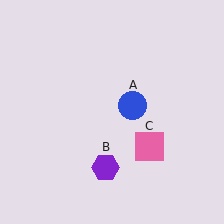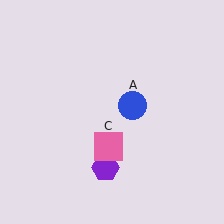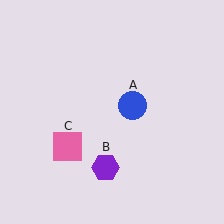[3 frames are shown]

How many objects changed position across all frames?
1 object changed position: pink square (object C).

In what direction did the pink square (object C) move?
The pink square (object C) moved left.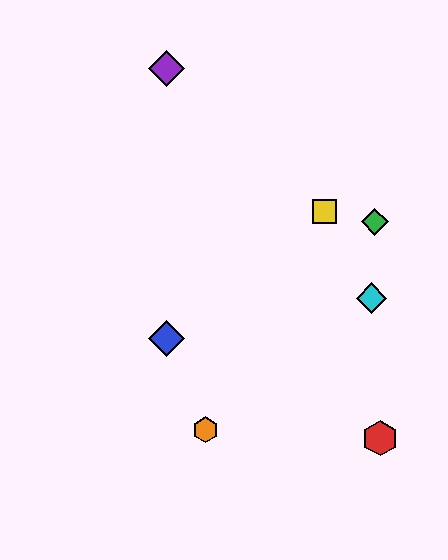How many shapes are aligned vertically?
2 shapes (the blue diamond, the purple diamond) are aligned vertically.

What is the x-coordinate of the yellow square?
The yellow square is at x≈324.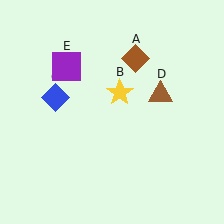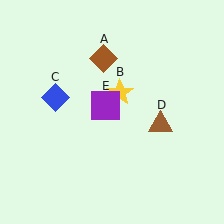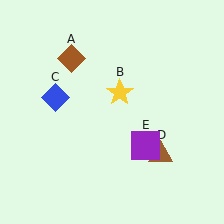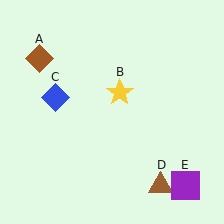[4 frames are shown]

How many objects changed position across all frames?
3 objects changed position: brown diamond (object A), brown triangle (object D), purple square (object E).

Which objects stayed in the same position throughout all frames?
Yellow star (object B) and blue diamond (object C) remained stationary.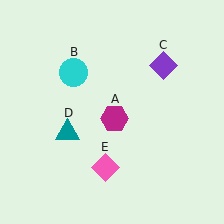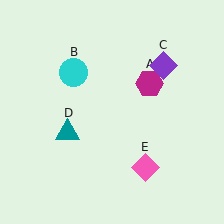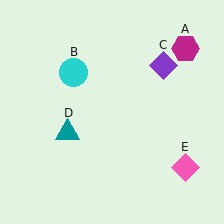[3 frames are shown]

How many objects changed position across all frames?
2 objects changed position: magenta hexagon (object A), pink diamond (object E).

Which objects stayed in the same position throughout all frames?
Cyan circle (object B) and purple diamond (object C) and teal triangle (object D) remained stationary.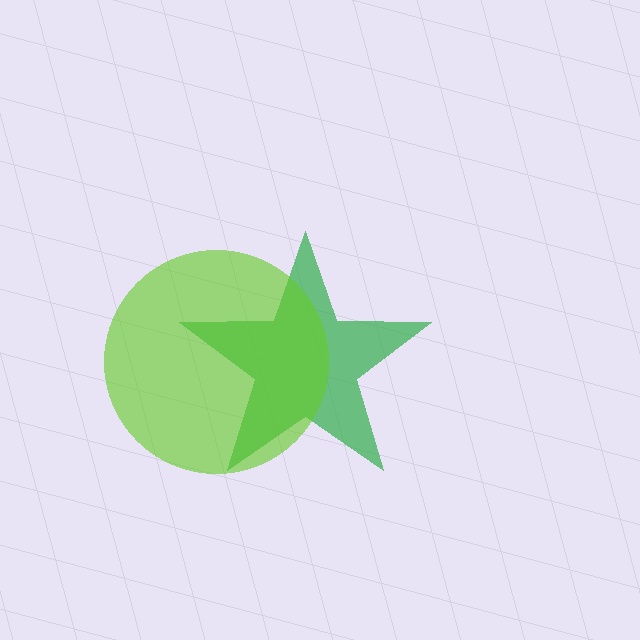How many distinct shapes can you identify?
There are 2 distinct shapes: a green star, a lime circle.